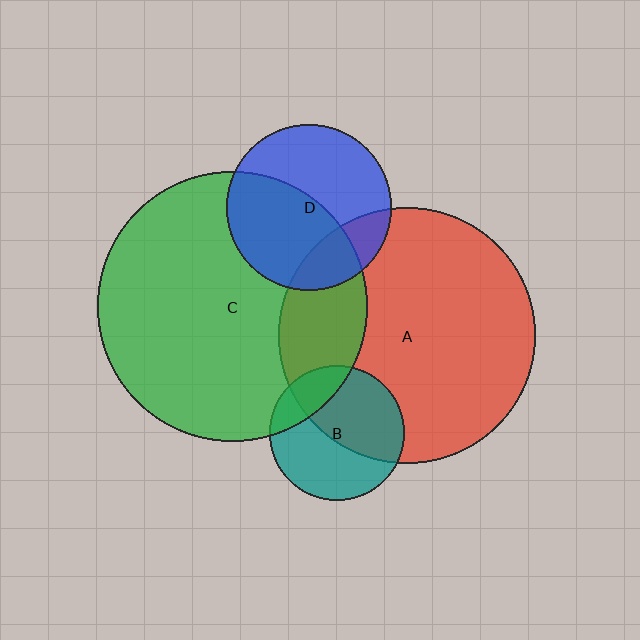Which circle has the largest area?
Circle C (green).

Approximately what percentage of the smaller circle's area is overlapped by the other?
Approximately 20%.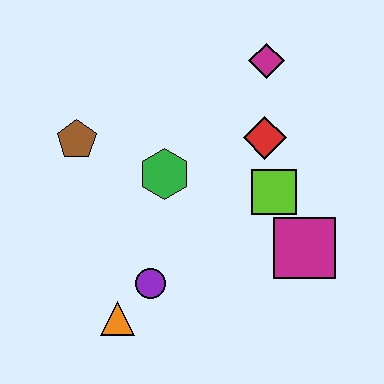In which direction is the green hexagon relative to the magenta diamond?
The green hexagon is below the magenta diamond.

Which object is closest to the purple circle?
The orange triangle is closest to the purple circle.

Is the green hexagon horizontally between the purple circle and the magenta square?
Yes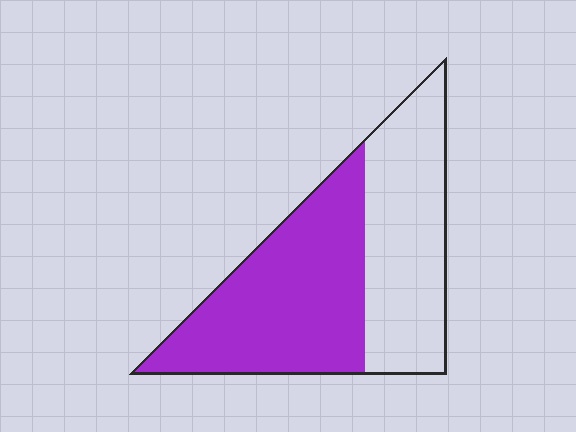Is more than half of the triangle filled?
Yes.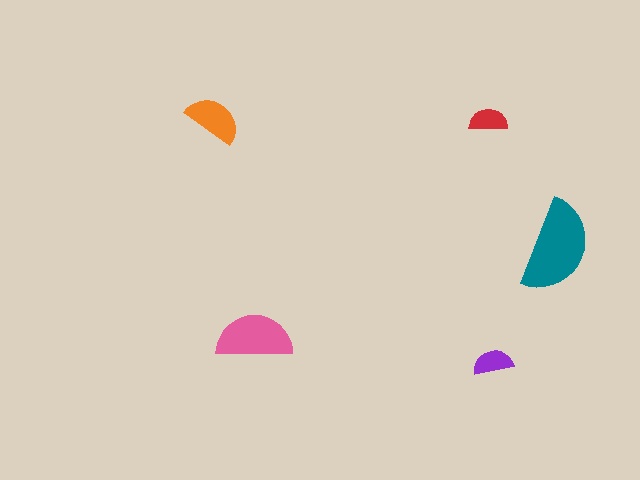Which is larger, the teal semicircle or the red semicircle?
The teal one.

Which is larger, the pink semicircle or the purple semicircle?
The pink one.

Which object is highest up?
The orange semicircle is topmost.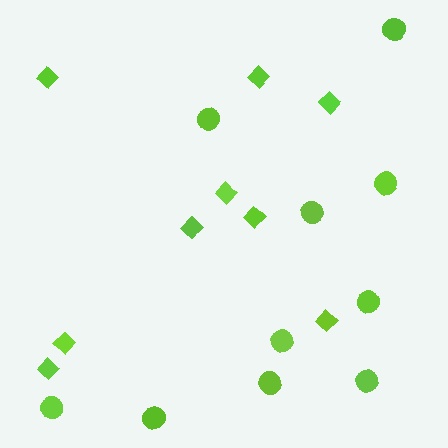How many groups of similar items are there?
There are 2 groups: one group of diamonds (9) and one group of circles (10).